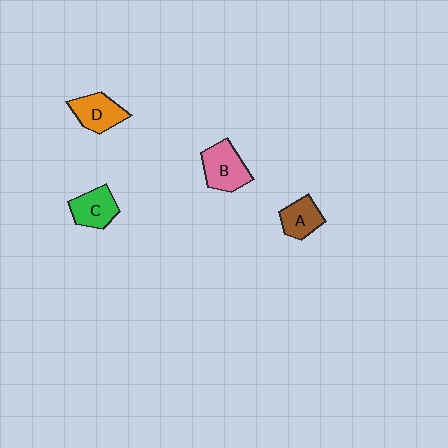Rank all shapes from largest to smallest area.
From largest to smallest: B (pink), D (orange), C (green), A (brown).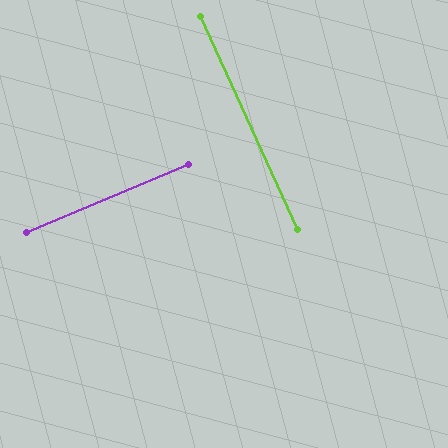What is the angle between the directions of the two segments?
Approximately 88 degrees.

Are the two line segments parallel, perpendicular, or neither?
Perpendicular — they meet at approximately 88°.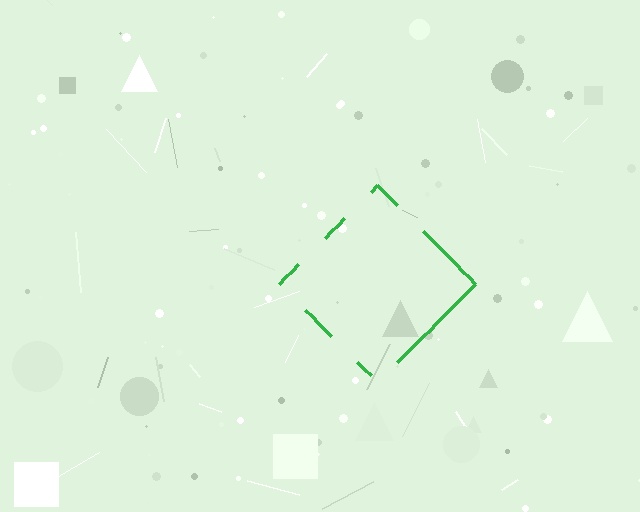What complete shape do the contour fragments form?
The contour fragments form a diamond.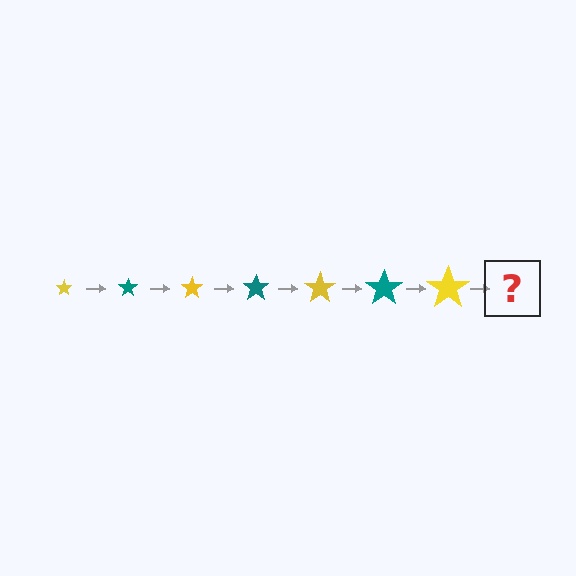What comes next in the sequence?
The next element should be a teal star, larger than the previous one.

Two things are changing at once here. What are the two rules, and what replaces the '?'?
The two rules are that the star grows larger each step and the color cycles through yellow and teal. The '?' should be a teal star, larger than the previous one.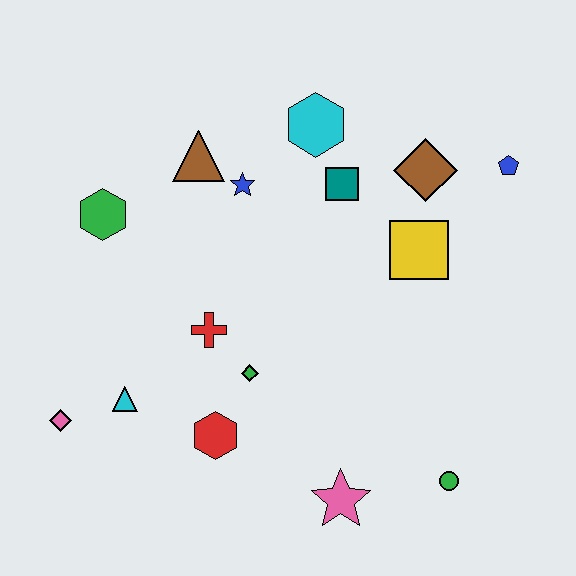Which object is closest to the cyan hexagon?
The teal square is closest to the cyan hexagon.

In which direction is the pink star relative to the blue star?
The pink star is below the blue star.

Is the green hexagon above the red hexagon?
Yes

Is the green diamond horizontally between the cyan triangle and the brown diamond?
Yes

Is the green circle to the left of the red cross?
No